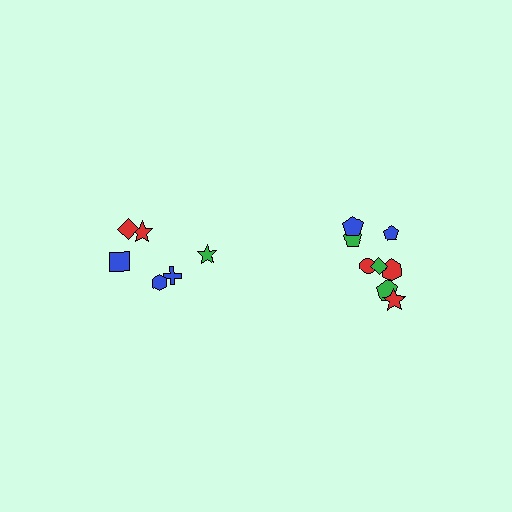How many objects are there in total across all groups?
There are 14 objects.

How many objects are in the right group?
There are 8 objects.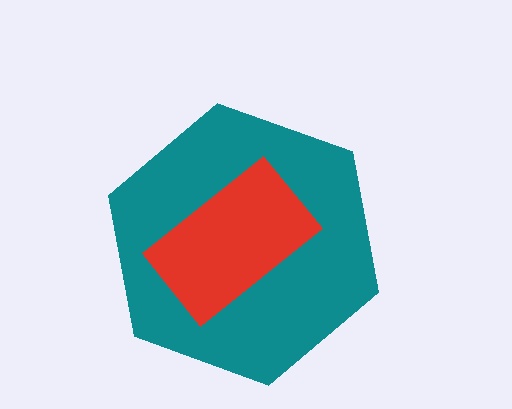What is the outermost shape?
The teal hexagon.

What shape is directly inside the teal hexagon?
The red rectangle.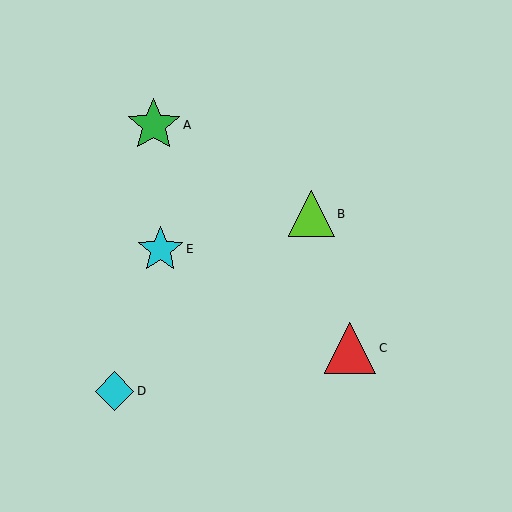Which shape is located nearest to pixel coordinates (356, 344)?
The red triangle (labeled C) at (350, 348) is nearest to that location.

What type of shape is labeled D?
Shape D is a cyan diamond.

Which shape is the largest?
The green star (labeled A) is the largest.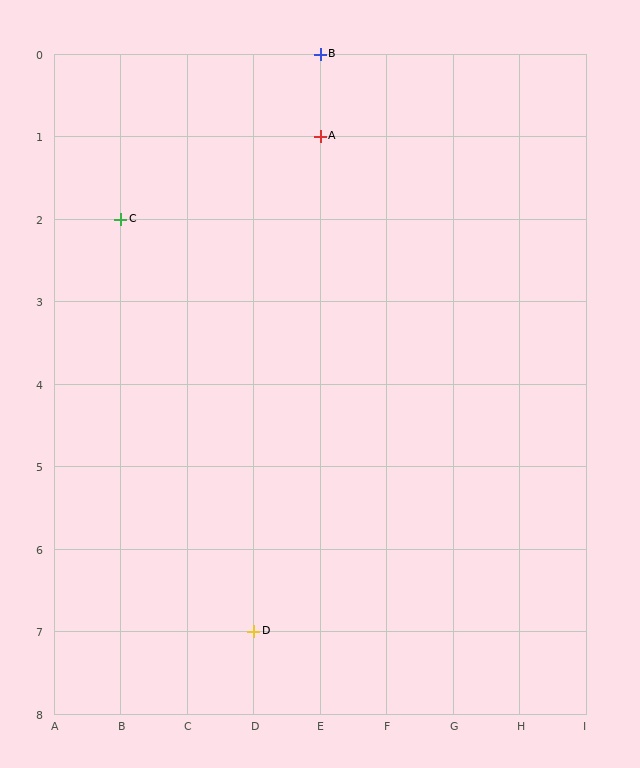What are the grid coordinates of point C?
Point C is at grid coordinates (B, 2).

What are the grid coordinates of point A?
Point A is at grid coordinates (E, 1).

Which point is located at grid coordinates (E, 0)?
Point B is at (E, 0).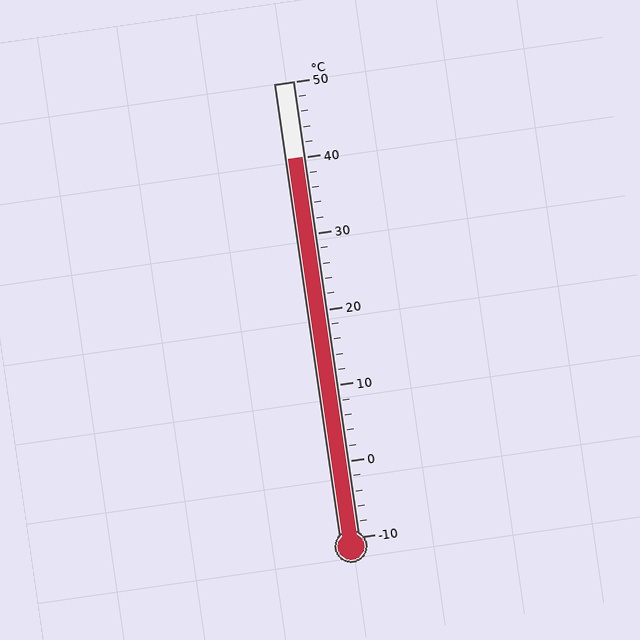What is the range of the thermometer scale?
The thermometer scale ranges from -10°C to 50°C.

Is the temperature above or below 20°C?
The temperature is above 20°C.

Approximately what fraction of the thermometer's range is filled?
The thermometer is filled to approximately 85% of its range.